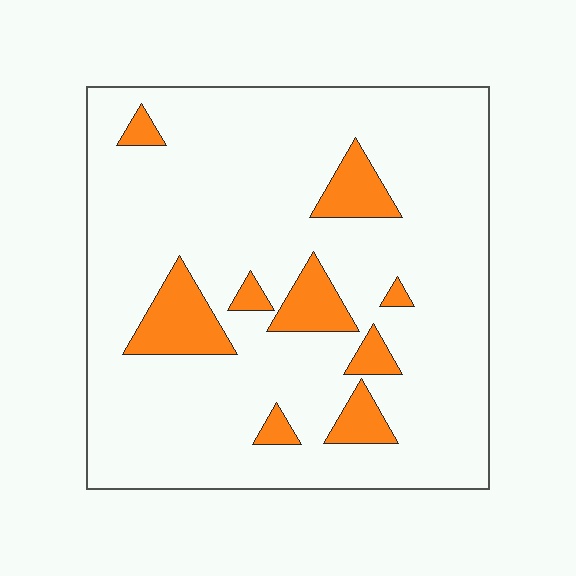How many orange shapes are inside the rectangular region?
9.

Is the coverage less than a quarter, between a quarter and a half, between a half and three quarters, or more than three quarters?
Less than a quarter.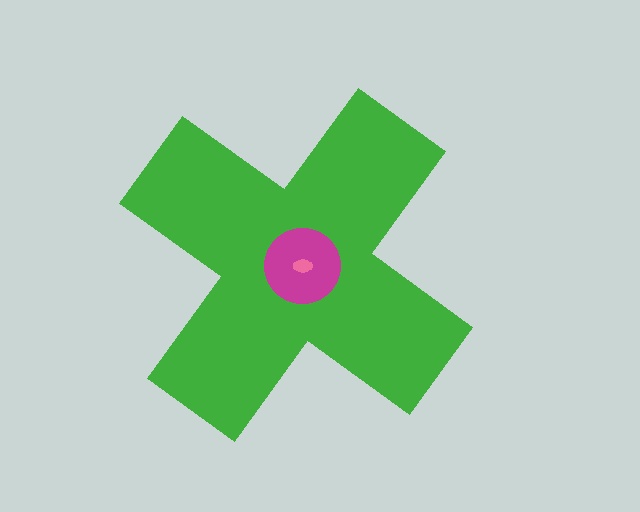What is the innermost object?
The pink ellipse.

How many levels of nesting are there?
3.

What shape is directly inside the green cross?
The magenta circle.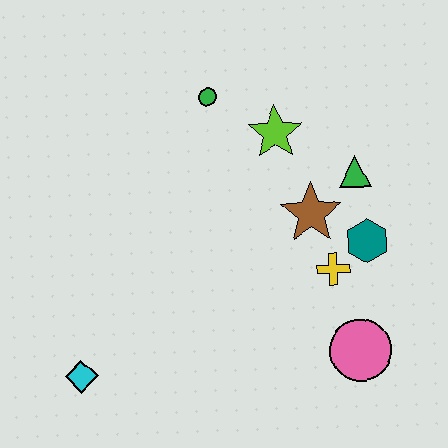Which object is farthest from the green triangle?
The cyan diamond is farthest from the green triangle.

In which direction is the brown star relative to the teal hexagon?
The brown star is to the left of the teal hexagon.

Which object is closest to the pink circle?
The yellow cross is closest to the pink circle.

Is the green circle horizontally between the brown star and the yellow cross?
No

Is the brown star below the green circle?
Yes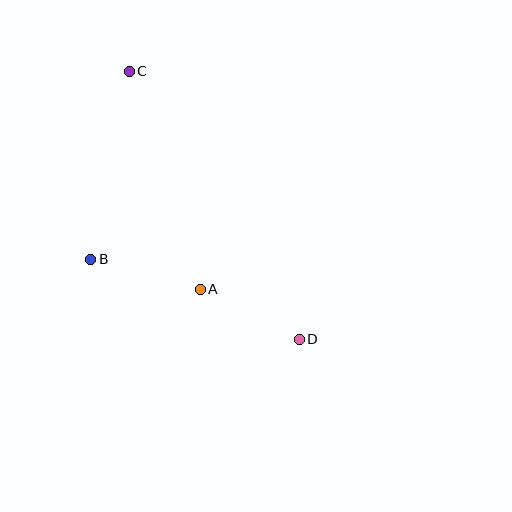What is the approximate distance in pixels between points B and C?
The distance between B and C is approximately 192 pixels.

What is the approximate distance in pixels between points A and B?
The distance between A and B is approximately 114 pixels.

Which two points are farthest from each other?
Points C and D are farthest from each other.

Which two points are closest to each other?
Points A and D are closest to each other.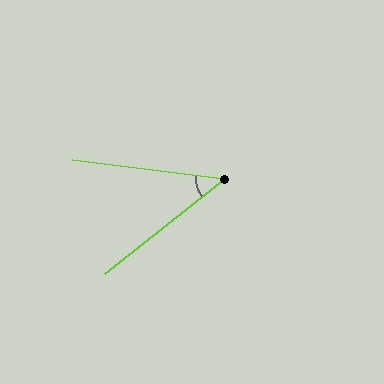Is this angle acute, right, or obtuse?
It is acute.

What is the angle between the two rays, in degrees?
Approximately 45 degrees.